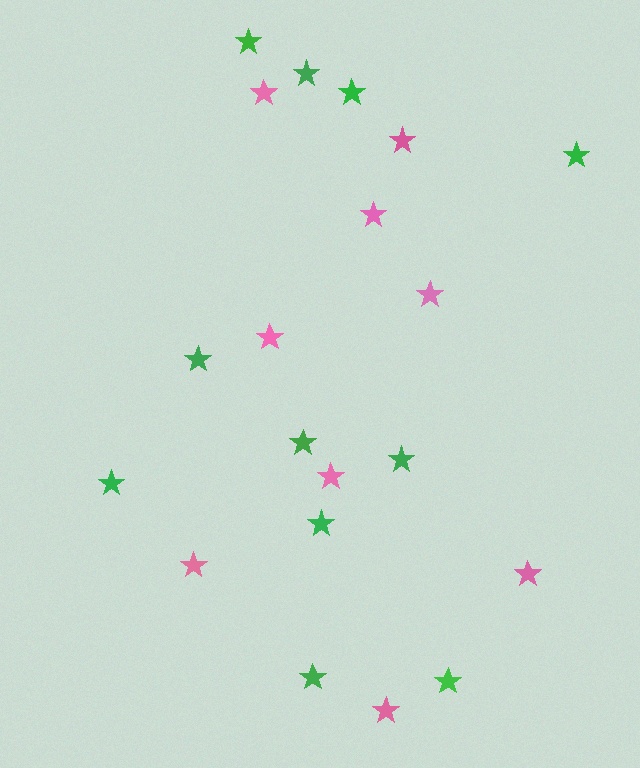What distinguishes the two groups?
There are 2 groups: one group of green stars (11) and one group of pink stars (9).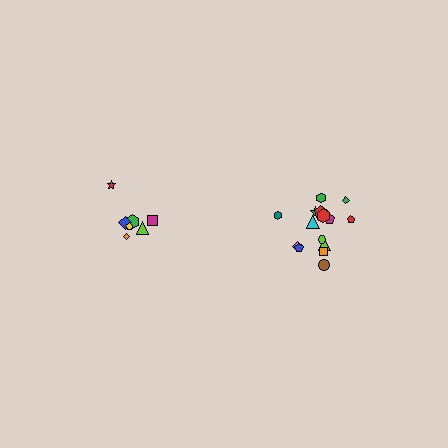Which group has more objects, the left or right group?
The right group.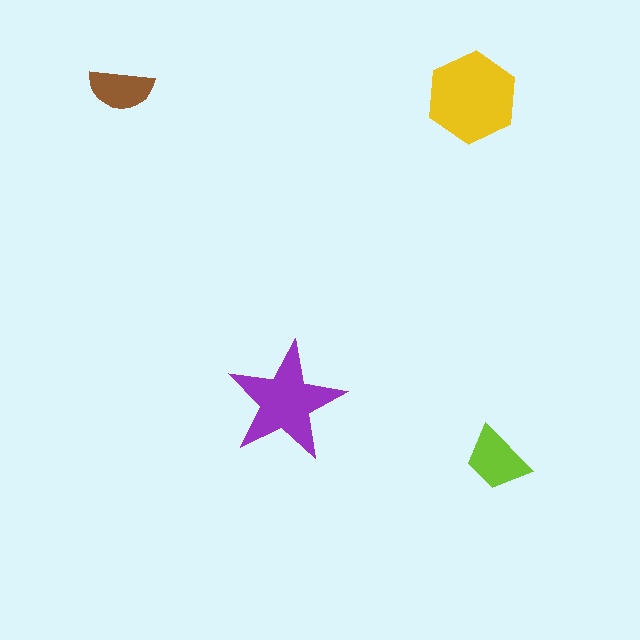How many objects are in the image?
There are 4 objects in the image.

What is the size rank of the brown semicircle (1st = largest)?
4th.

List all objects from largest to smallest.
The yellow hexagon, the purple star, the lime trapezoid, the brown semicircle.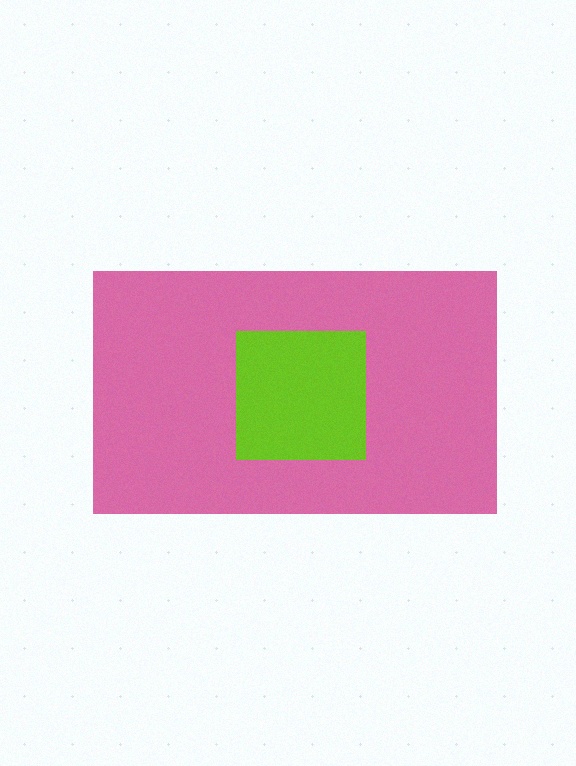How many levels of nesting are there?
2.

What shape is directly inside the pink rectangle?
The lime square.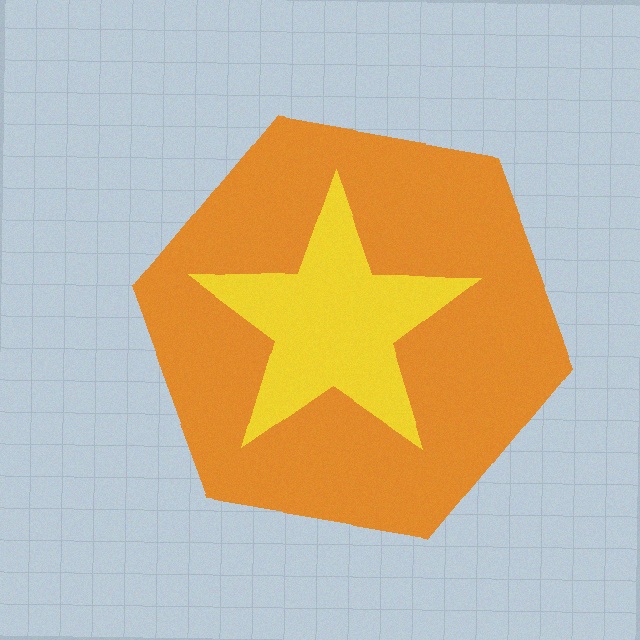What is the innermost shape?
The yellow star.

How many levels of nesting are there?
2.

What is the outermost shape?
The orange hexagon.